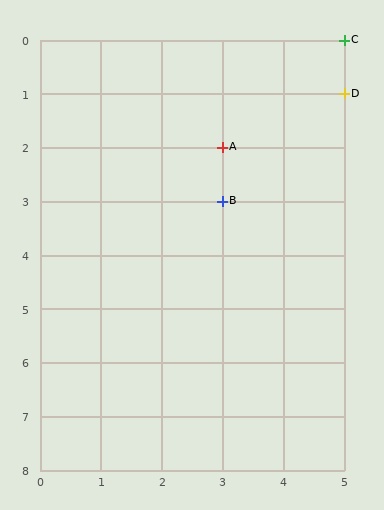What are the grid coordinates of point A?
Point A is at grid coordinates (3, 2).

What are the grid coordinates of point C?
Point C is at grid coordinates (5, 0).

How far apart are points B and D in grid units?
Points B and D are 2 columns and 2 rows apart (about 2.8 grid units diagonally).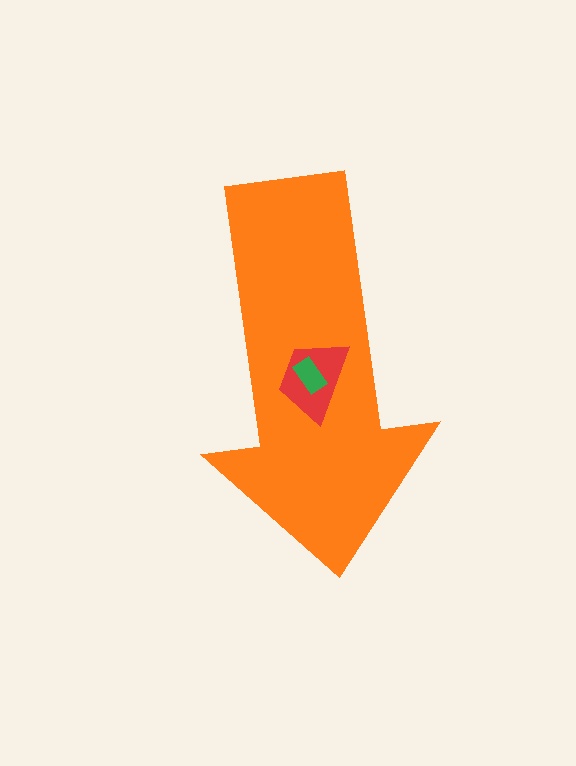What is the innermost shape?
The green rectangle.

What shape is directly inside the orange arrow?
The red trapezoid.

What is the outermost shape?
The orange arrow.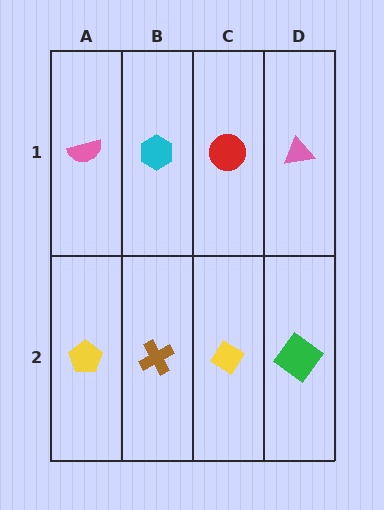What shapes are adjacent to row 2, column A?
A pink semicircle (row 1, column A), a brown cross (row 2, column B).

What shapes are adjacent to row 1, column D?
A green diamond (row 2, column D), a red circle (row 1, column C).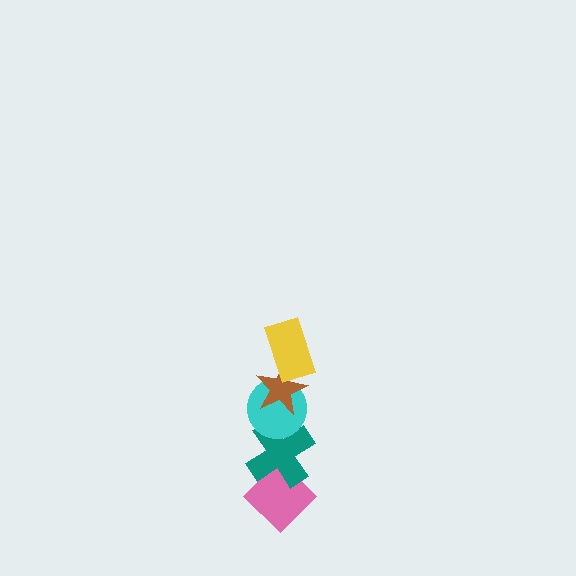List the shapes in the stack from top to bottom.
From top to bottom: the yellow rectangle, the brown star, the cyan circle, the teal cross, the pink diamond.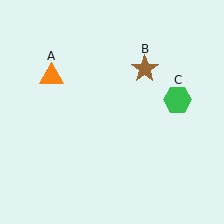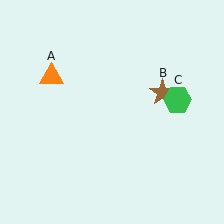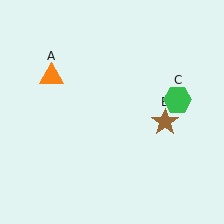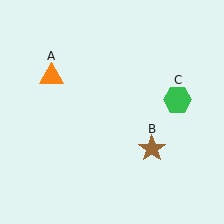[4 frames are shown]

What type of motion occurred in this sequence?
The brown star (object B) rotated clockwise around the center of the scene.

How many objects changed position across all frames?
1 object changed position: brown star (object B).